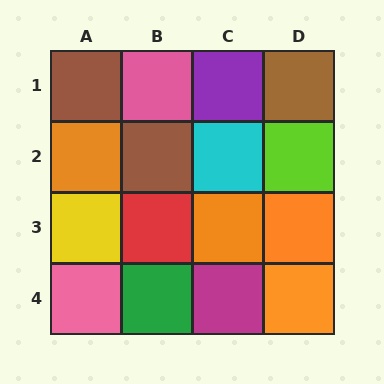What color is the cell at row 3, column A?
Yellow.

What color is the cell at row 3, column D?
Orange.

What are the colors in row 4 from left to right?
Pink, green, magenta, orange.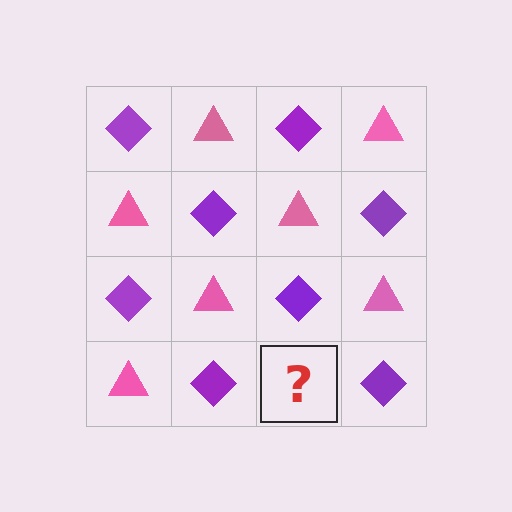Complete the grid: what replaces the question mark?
The question mark should be replaced with a pink triangle.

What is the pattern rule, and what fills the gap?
The rule is that it alternates purple diamond and pink triangle in a checkerboard pattern. The gap should be filled with a pink triangle.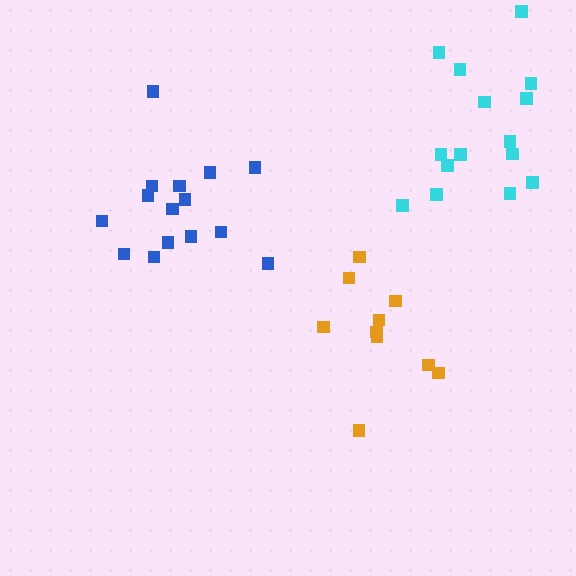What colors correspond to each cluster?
The clusters are colored: orange, blue, cyan.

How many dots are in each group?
Group 1: 10 dots, Group 2: 15 dots, Group 3: 15 dots (40 total).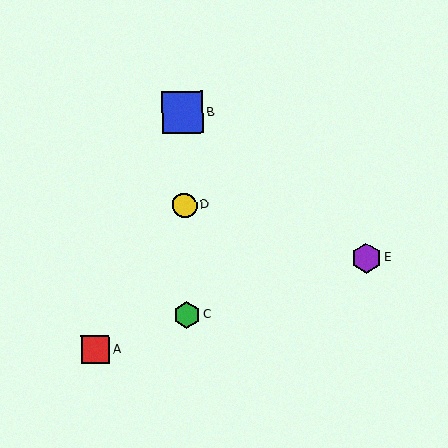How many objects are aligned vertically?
3 objects (B, C, D) are aligned vertically.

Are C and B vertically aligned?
Yes, both are at x≈187.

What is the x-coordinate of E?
Object E is at x≈366.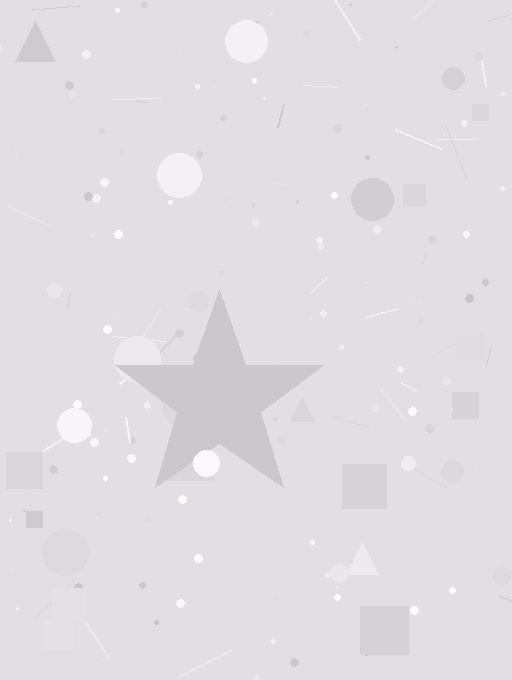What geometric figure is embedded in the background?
A star is embedded in the background.